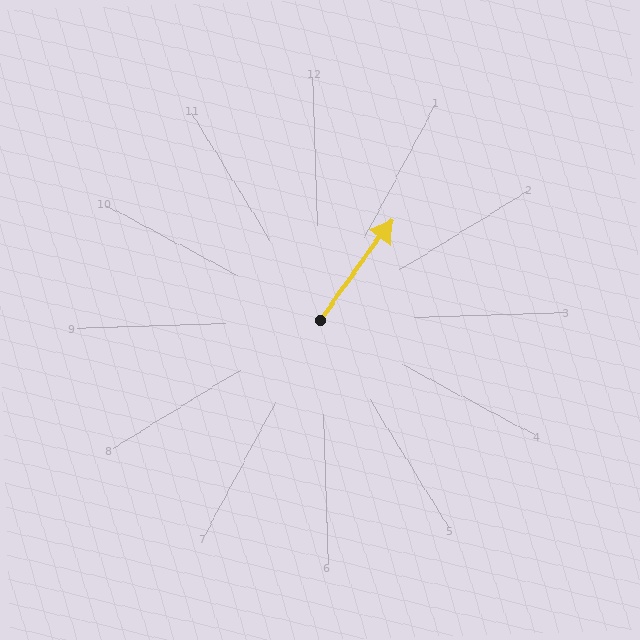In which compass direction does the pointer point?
Northeast.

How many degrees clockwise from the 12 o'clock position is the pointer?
Approximately 38 degrees.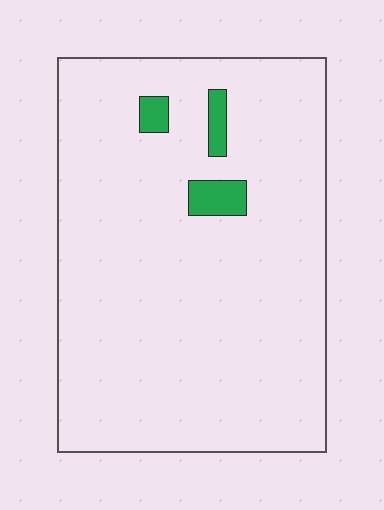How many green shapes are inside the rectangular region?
3.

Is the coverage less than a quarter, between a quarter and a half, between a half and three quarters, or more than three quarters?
Less than a quarter.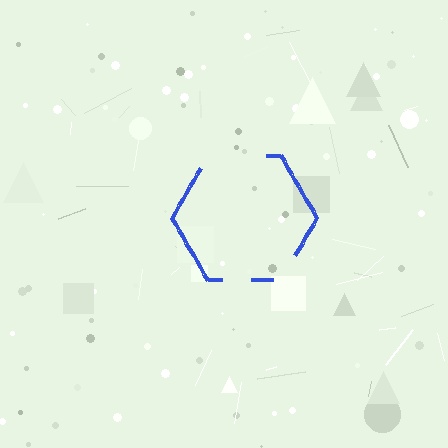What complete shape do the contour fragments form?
The contour fragments form a hexagon.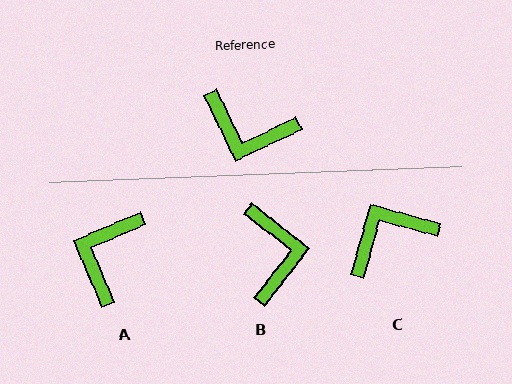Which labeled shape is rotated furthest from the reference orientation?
C, about 131 degrees away.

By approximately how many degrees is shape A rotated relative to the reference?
Approximately 92 degrees clockwise.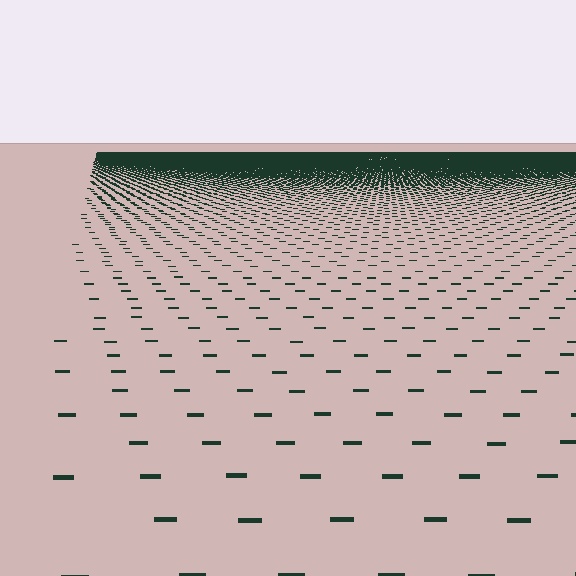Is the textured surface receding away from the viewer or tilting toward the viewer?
The surface is receding away from the viewer. Texture elements get smaller and denser toward the top.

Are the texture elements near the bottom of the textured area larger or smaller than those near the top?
Larger. Near the bottom, elements are closer to the viewer and appear at a bigger on-screen size.